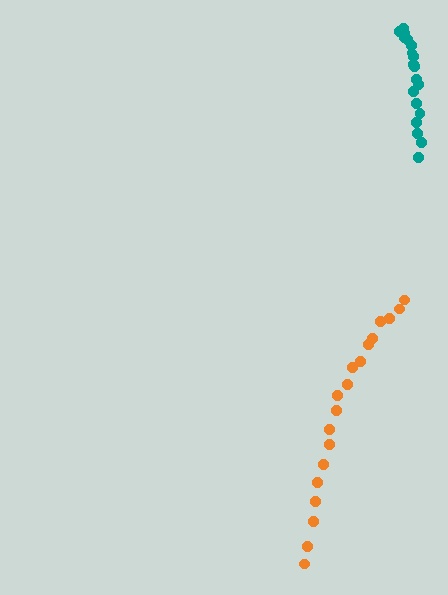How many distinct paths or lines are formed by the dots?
There are 2 distinct paths.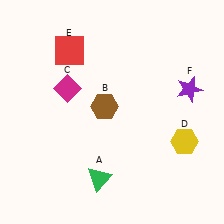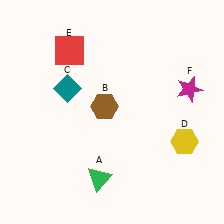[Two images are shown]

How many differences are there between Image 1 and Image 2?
There are 2 differences between the two images.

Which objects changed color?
C changed from magenta to teal. F changed from purple to magenta.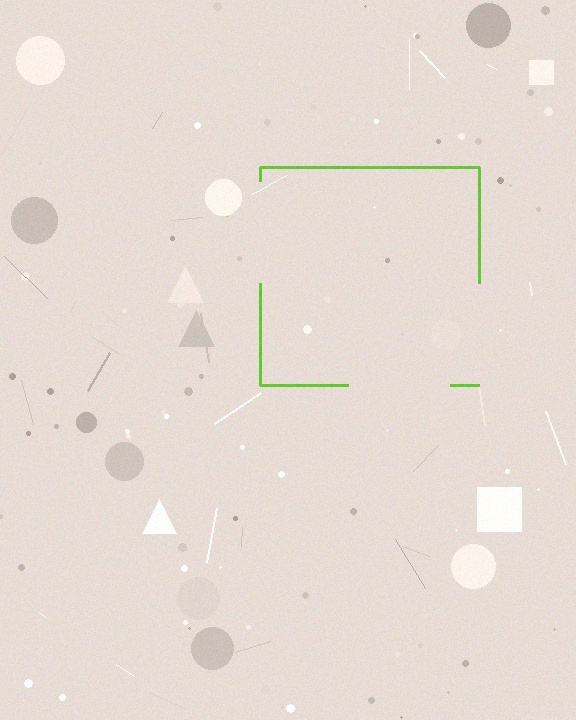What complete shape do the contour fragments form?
The contour fragments form a square.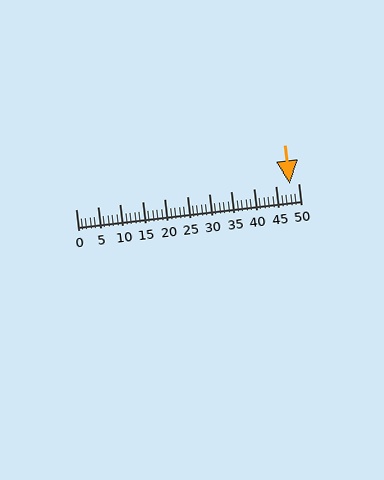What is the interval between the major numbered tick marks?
The major tick marks are spaced 5 units apart.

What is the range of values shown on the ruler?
The ruler shows values from 0 to 50.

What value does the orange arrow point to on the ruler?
The orange arrow points to approximately 48.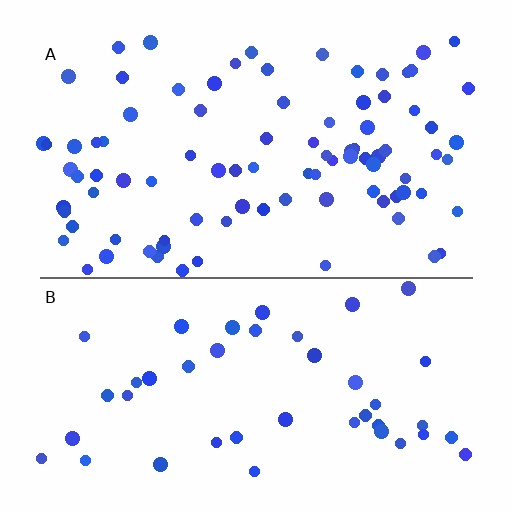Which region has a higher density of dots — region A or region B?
A (the top).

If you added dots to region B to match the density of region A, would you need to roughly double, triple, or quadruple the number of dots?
Approximately double.